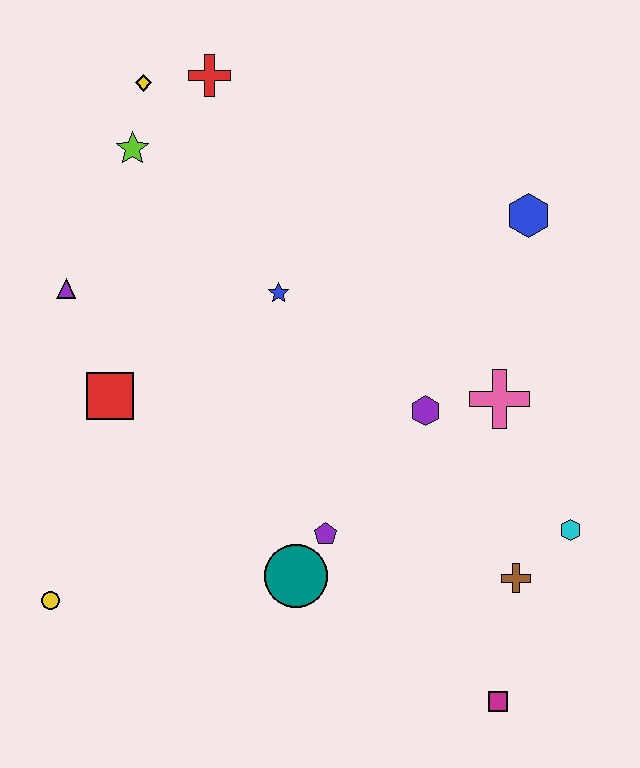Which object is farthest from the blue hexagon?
The yellow circle is farthest from the blue hexagon.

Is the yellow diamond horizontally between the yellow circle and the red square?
No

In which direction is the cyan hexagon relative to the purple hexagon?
The cyan hexagon is to the right of the purple hexagon.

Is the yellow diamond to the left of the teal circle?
Yes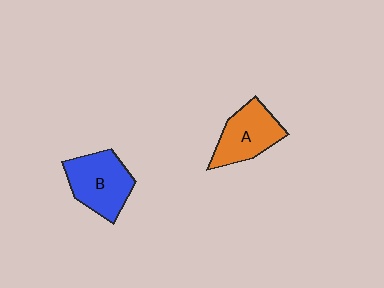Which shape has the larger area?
Shape B (blue).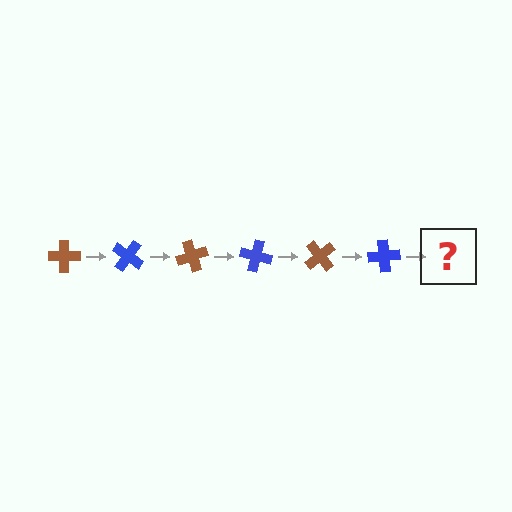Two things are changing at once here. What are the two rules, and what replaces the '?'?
The two rules are that it rotates 35 degrees each step and the color cycles through brown and blue. The '?' should be a brown cross, rotated 210 degrees from the start.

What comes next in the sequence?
The next element should be a brown cross, rotated 210 degrees from the start.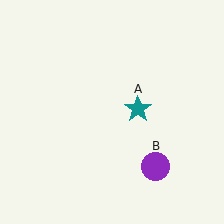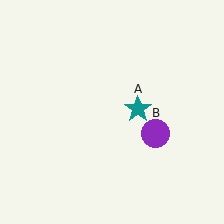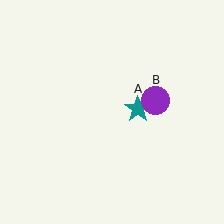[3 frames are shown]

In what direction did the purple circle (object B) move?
The purple circle (object B) moved up.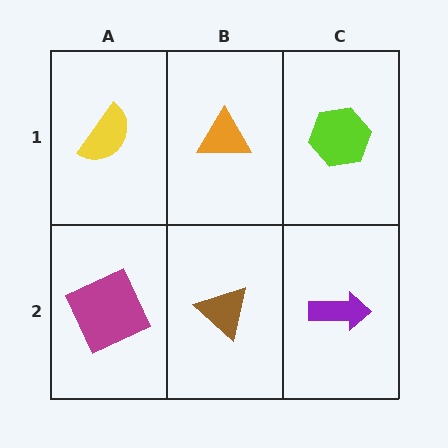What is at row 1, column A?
A yellow semicircle.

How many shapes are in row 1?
3 shapes.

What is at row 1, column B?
An orange triangle.